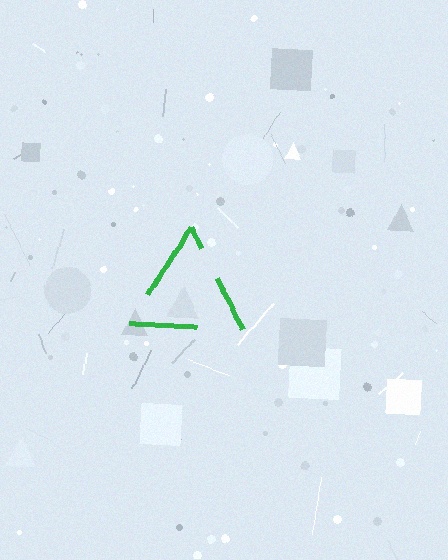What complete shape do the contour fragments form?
The contour fragments form a triangle.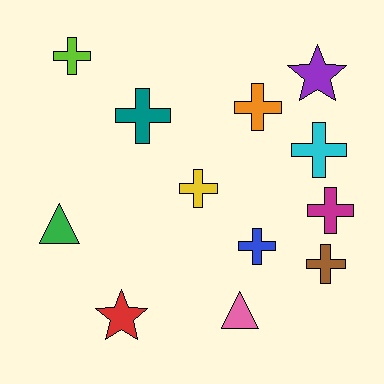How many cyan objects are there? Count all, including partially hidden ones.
There is 1 cyan object.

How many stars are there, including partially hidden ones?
There are 2 stars.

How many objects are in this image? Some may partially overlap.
There are 12 objects.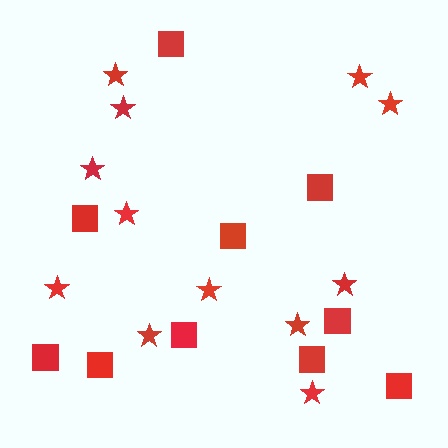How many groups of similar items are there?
There are 2 groups: one group of stars (12) and one group of squares (10).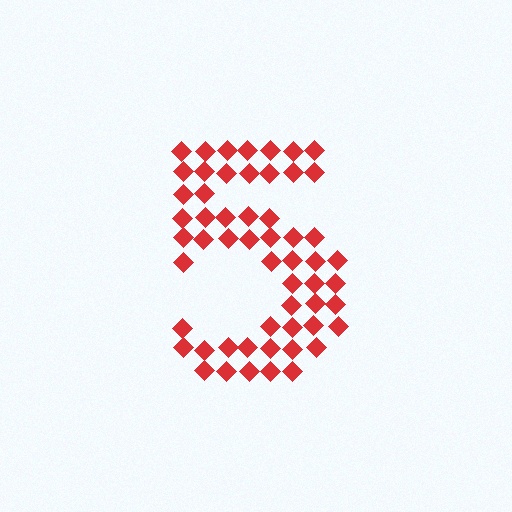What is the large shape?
The large shape is the digit 5.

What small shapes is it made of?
It is made of small diamonds.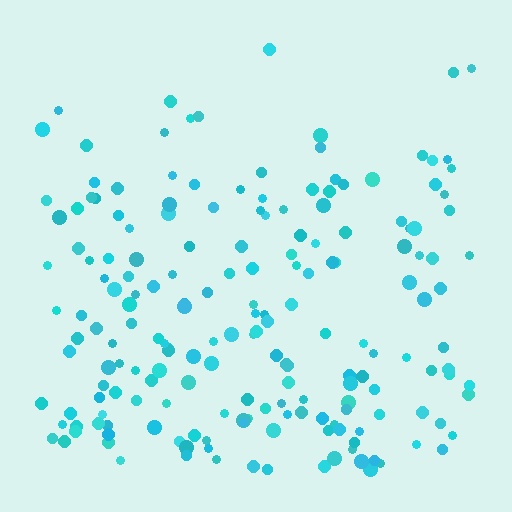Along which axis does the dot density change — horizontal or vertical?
Vertical.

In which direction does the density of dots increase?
From top to bottom, with the bottom side densest.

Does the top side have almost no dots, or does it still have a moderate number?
Still a moderate number, just noticeably fewer than the bottom.